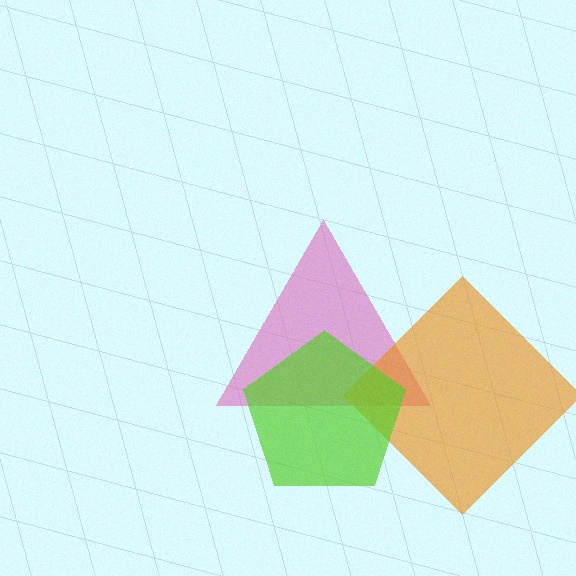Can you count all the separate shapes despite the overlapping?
Yes, there are 3 separate shapes.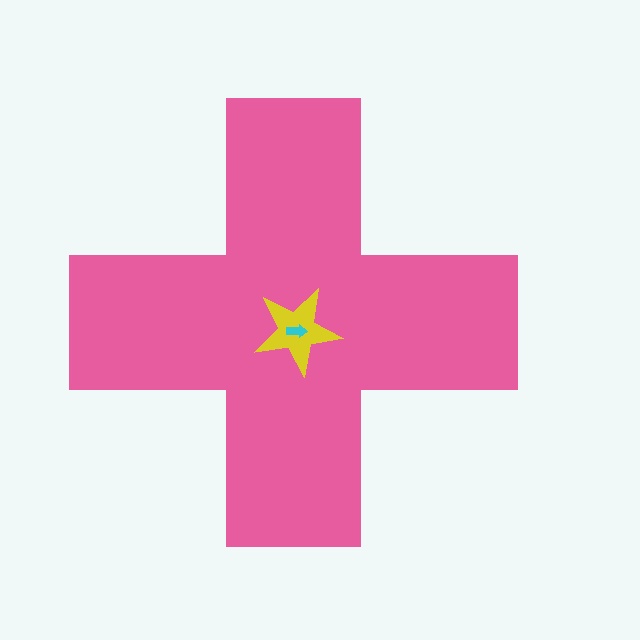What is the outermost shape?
The pink cross.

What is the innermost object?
The cyan arrow.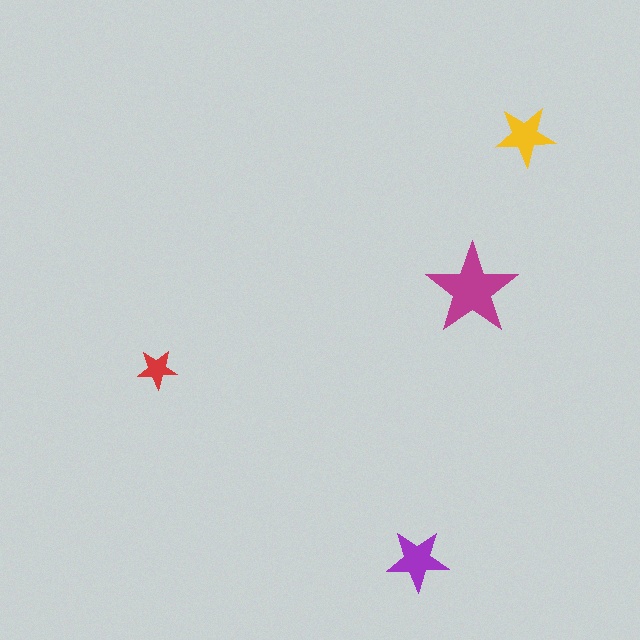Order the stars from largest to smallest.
the magenta one, the purple one, the yellow one, the red one.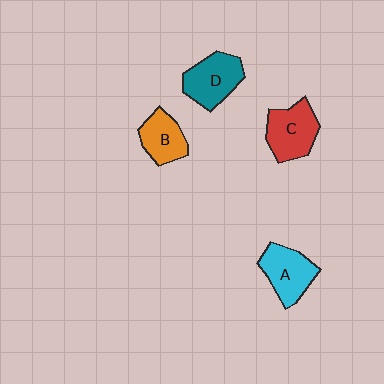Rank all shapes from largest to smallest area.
From largest to smallest: C (red), D (teal), A (cyan), B (orange).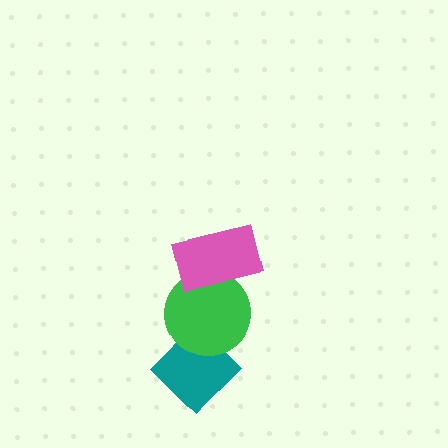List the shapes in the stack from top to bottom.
From top to bottom: the pink rectangle, the green circle, the teal diamond.